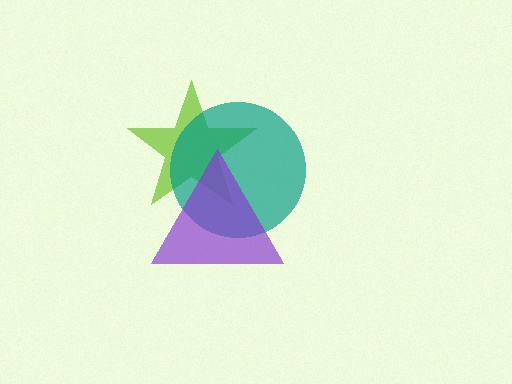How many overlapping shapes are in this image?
There are 3 overlapping shapes in the image.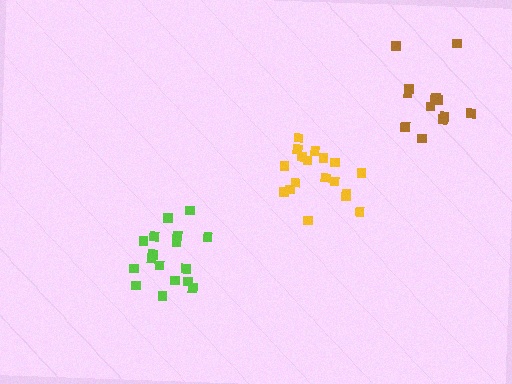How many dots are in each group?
Group 1: 18 dots, Group 2: 17 dots, Group 3: 12 dots (47 total).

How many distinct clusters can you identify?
There are 3 distinct clusters.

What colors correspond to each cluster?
The clusters are colored: yellow, lime, brown.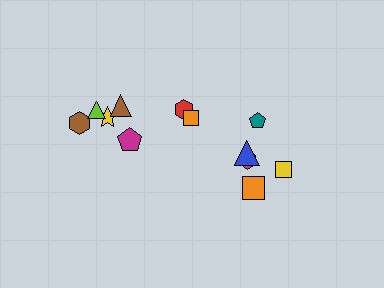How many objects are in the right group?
There are 5 objects.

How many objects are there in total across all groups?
There are 12 objects.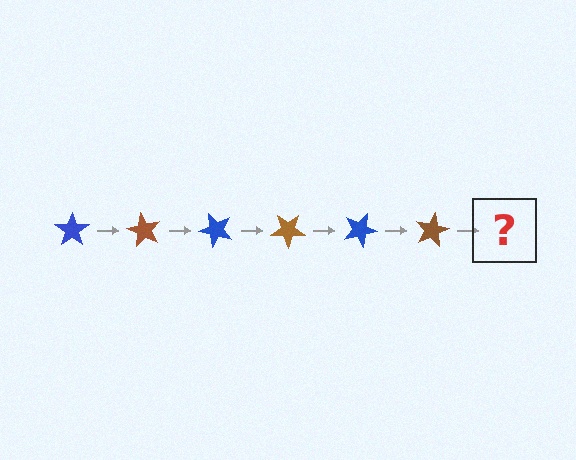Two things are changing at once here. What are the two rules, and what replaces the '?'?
The two rules are that it rotates 60 degrees each step and the color cycles through blue and brown. The '?' should be a blue star, rotated 360 degrees from the start.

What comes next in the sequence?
The next element should be a blue star, rotated 360 degrees from the start.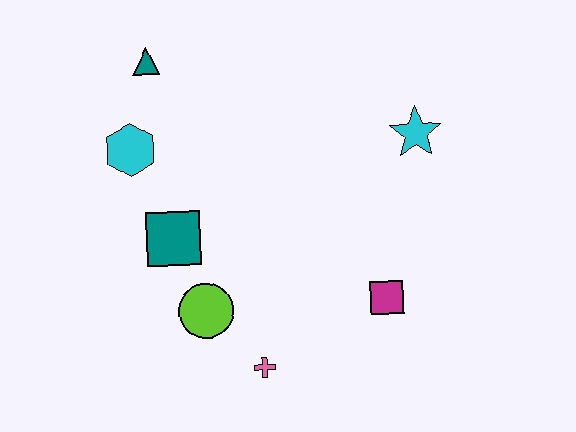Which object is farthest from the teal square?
The cyan star is farthest from the teal square.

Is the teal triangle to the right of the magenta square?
No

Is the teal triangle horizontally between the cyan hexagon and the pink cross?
Yes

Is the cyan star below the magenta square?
No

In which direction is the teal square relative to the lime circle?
The teal square is above the lime circle.